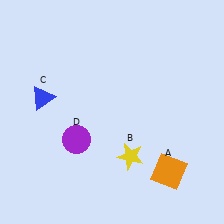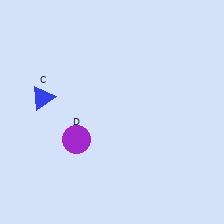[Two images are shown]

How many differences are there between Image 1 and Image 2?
There are 2 differences between the two images.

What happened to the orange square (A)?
The orange square (A) was removed in Image 2. It was in the bottom-right area of Image 1.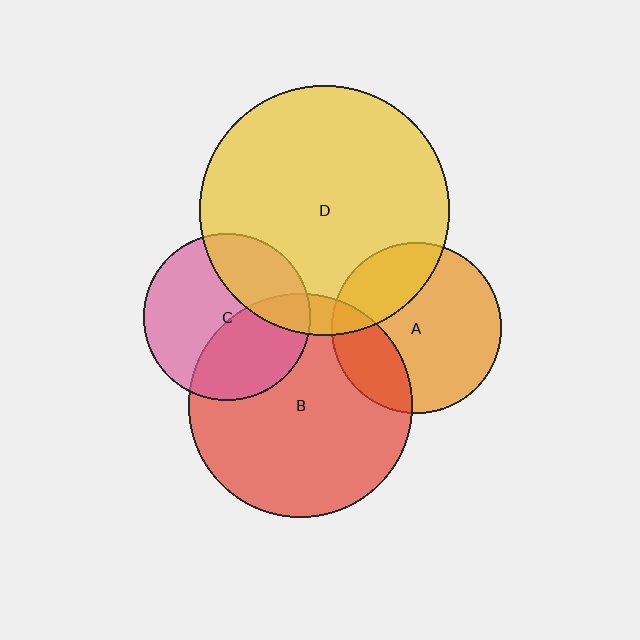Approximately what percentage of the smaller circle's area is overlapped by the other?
Approximately 25%.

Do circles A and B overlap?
Yes.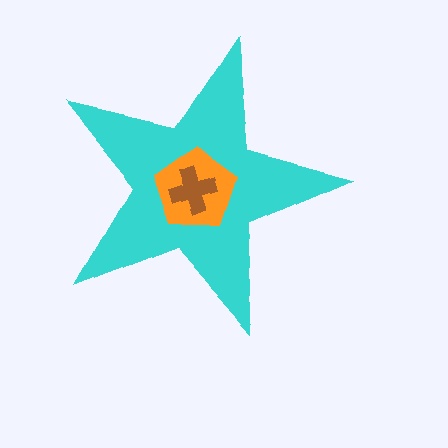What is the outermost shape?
The cyan star.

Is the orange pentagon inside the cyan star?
Yes.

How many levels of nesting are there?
3.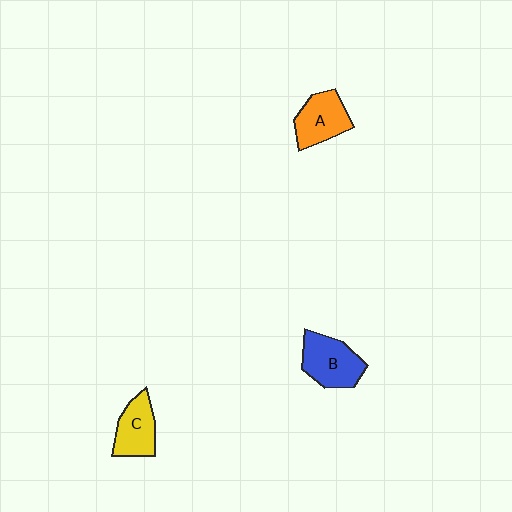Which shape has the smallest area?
Shape C (yellow).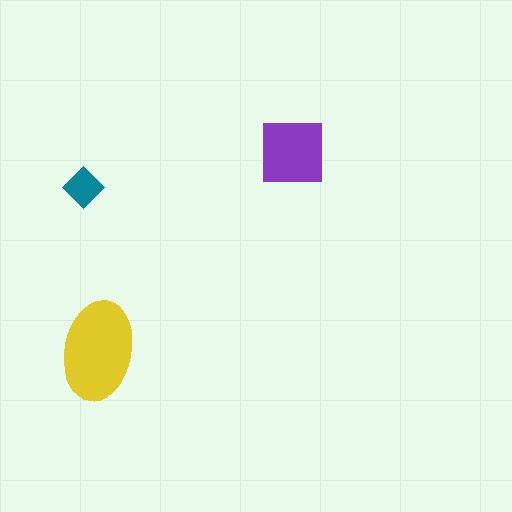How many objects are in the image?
There are 3 objects in the image.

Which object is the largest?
The yellow ellipse.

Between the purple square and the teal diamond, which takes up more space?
The purple square.